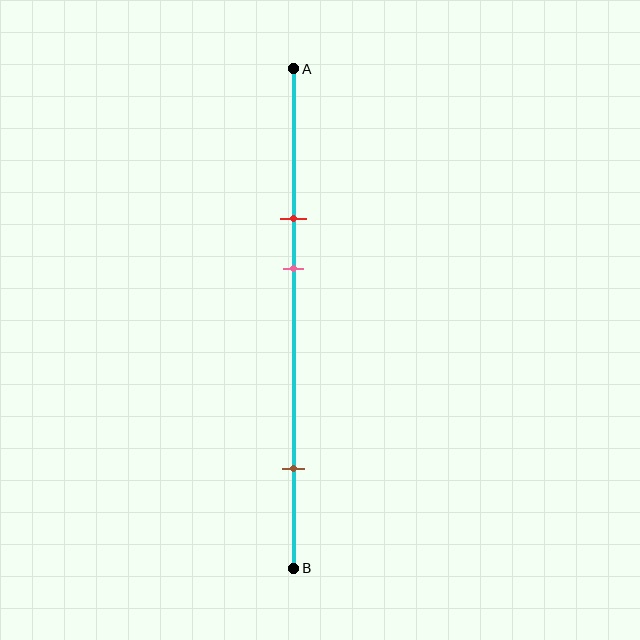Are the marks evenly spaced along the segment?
No, the marks are not evenly spaced.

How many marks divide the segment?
There are 3 marks dividing the segment.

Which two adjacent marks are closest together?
The red and pink marks are the closest adjacent pair.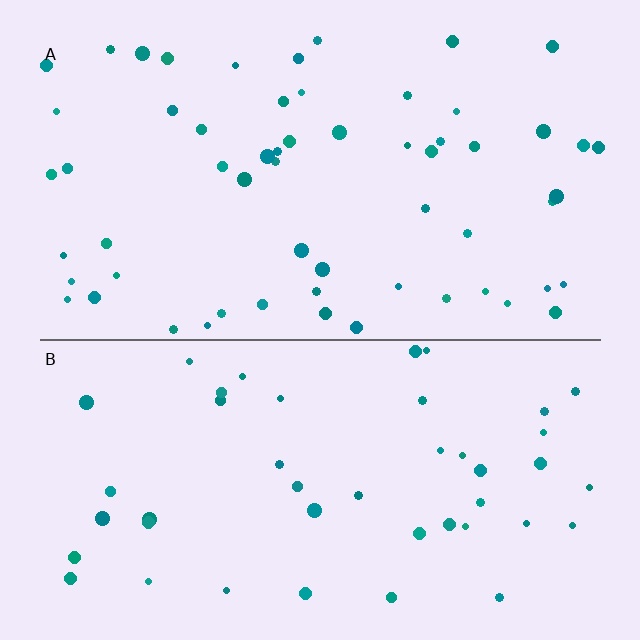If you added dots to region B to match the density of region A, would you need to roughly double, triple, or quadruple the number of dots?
Approximately double.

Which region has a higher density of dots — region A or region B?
A (the top).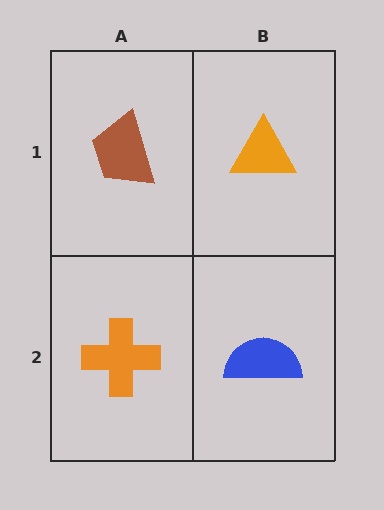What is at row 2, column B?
A blue semicircle.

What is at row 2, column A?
An orange cross.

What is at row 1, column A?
A brown trapezoid.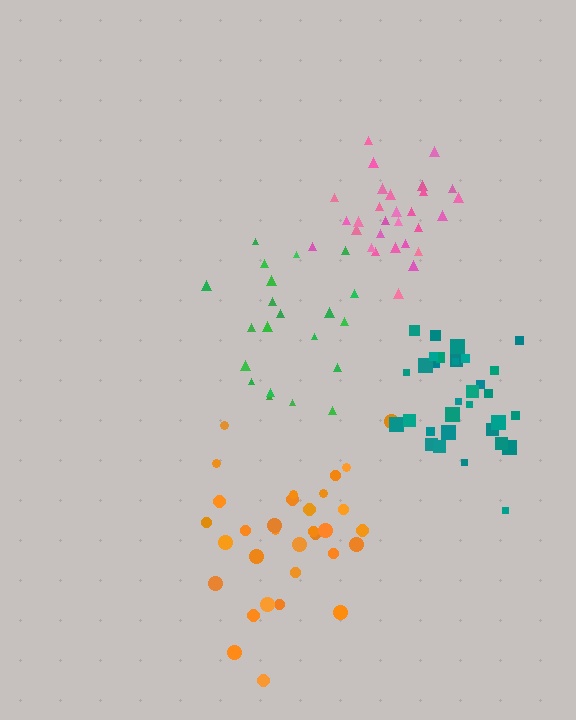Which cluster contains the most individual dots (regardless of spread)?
Teal (33).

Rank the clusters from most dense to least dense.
pink, teal, green, orange.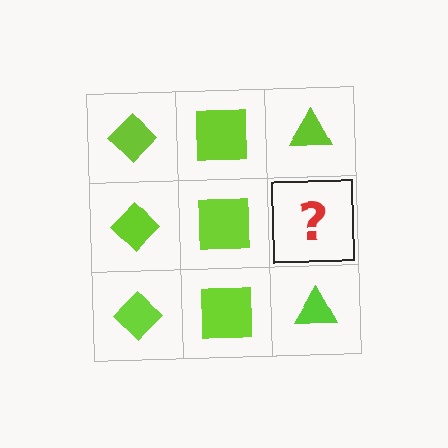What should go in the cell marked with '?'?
The missing cell should contain a lime triangle.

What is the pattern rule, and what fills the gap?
The rule is that each column has a consistent shape. The gap should be filled with a lime triangle.